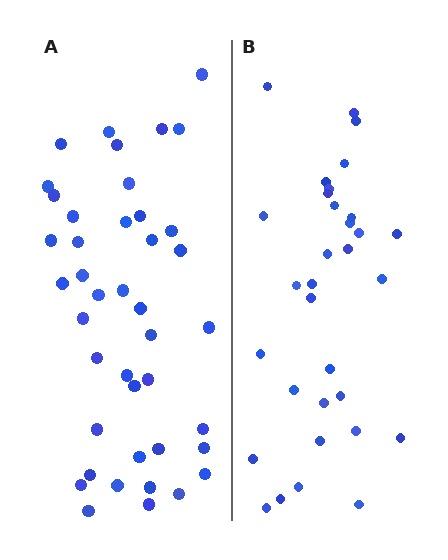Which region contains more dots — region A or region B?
Region A (the left region) has more dots.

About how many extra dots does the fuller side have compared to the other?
Region A has roughly 10 or so more dots than region B.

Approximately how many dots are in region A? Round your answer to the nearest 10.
About 40 dots. (The exact count is 42, which rounds to 40.)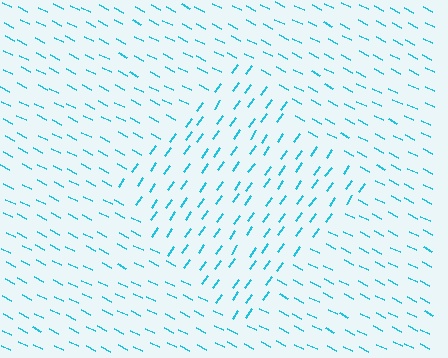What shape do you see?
I see a diamond.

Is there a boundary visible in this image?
Yes, there is a texture boundary formed by a change in line orientation.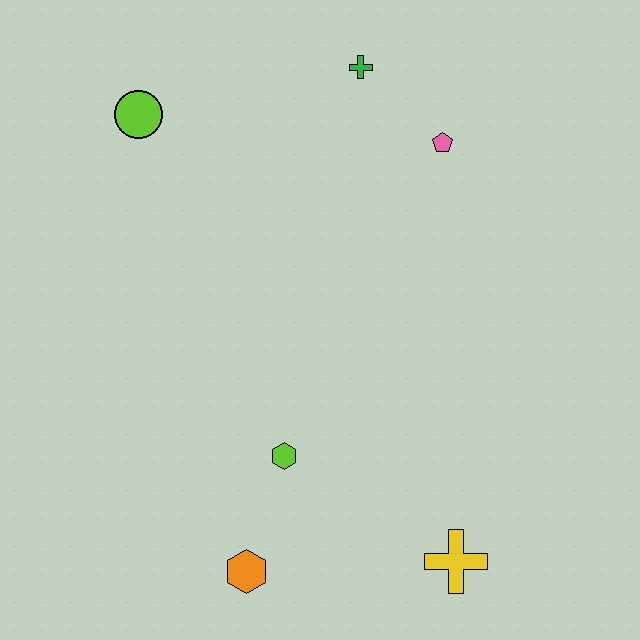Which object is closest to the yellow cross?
The lime hexagon is closest to the yellow cross.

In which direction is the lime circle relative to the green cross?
The lime circle is to the left of the green cross.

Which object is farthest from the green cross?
The orange hexagon is farthest from the green cross.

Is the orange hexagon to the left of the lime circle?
No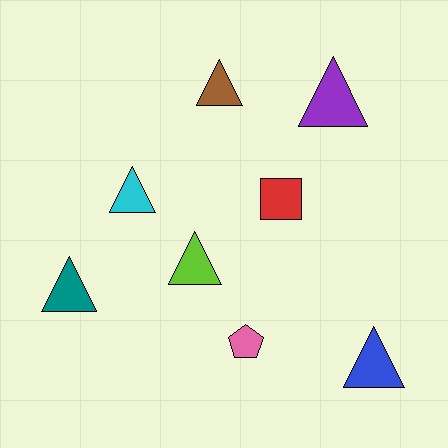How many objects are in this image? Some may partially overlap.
There are 8 objects.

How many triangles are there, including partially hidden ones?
There are 6 triangles.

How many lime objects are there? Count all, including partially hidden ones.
There is 1 lime object.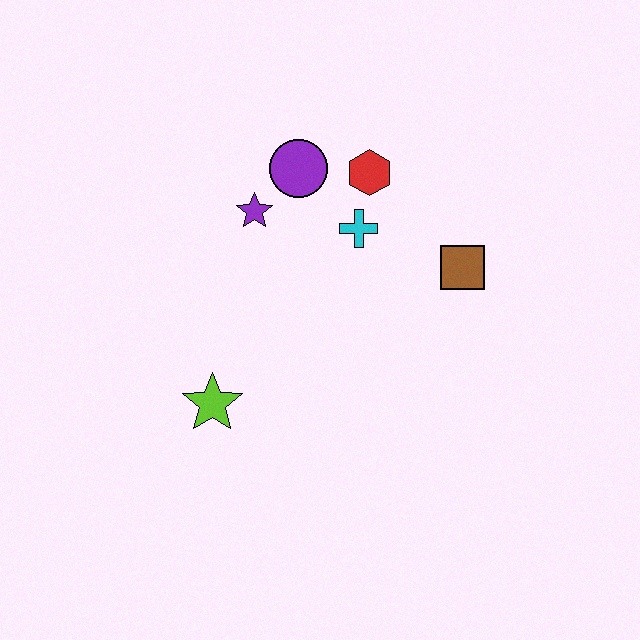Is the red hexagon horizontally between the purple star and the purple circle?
No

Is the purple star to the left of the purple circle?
Yes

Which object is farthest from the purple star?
The brown square is farthest from the purple star.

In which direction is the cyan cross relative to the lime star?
The cyan cross is above the lime star.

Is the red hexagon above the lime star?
Yes